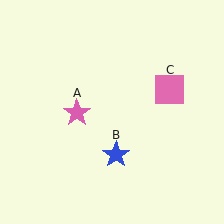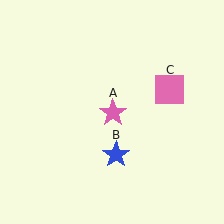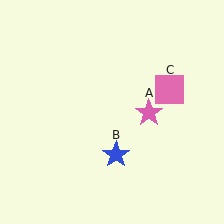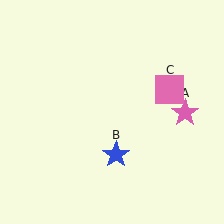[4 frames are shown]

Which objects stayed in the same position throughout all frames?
Blue star (object B) and pink square (object C) remained stationary.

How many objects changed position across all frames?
1 object changed position: pink star (object A).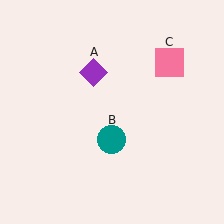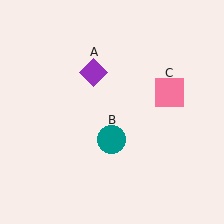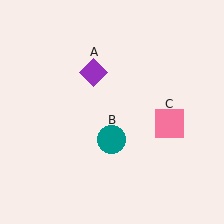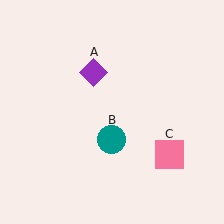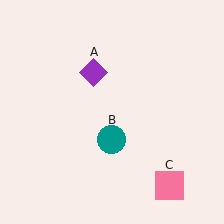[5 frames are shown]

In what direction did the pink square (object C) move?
The pink square (object C) moved down.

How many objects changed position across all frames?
1 object changed position: pink square (object C).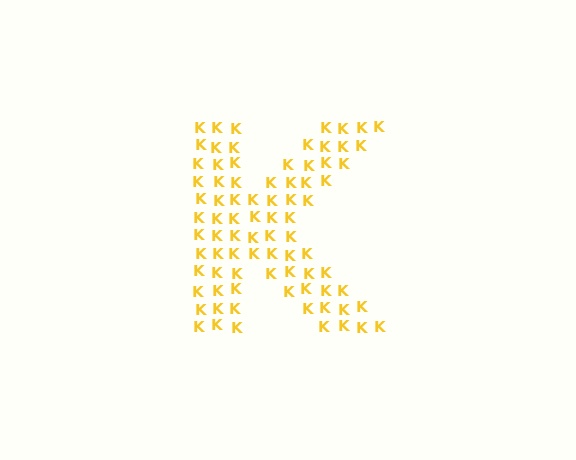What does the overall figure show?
The overall figure shows the letter K.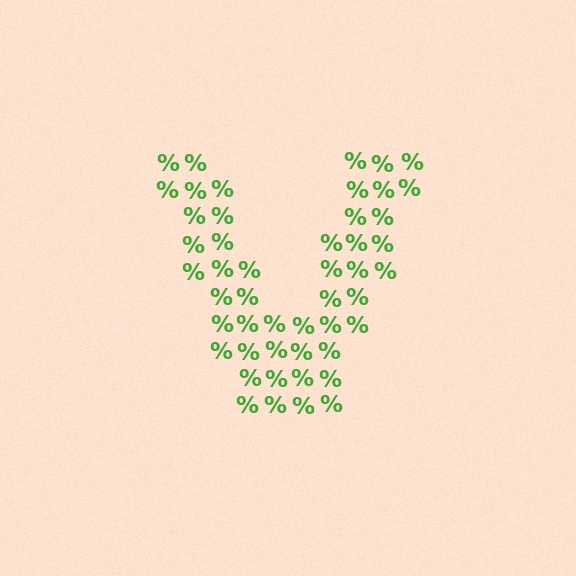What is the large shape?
The large shape is the letter V.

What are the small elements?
The small elements are percent signs.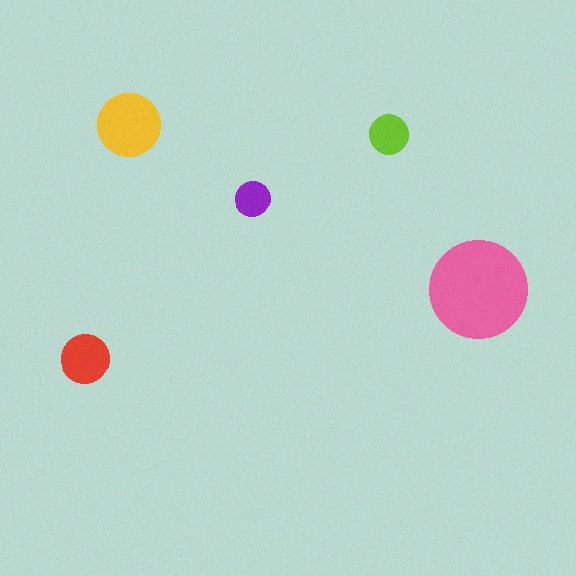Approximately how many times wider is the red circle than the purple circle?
About 1.5 times wider.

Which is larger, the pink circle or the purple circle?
The pink one.